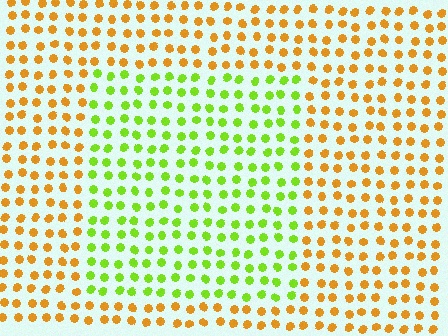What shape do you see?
I see a rectangle.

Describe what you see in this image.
The image is filled with small orange elements in a uniform arrangement. A rectangle-shaped region is visible where the elements are tinted to a slightly different hue, forming a subtle color boundary.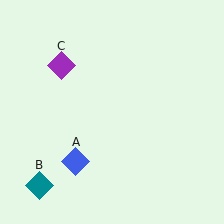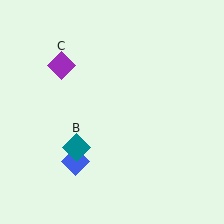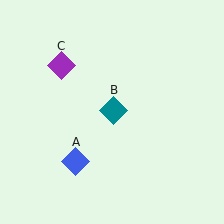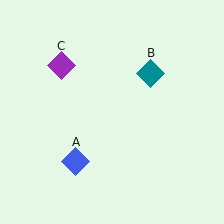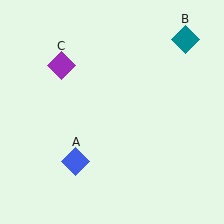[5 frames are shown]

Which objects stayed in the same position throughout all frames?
Blue diamond (object A) and purple diamond (object C) remained stationary.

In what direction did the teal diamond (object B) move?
The teal diamond (object B) moved up and to the right.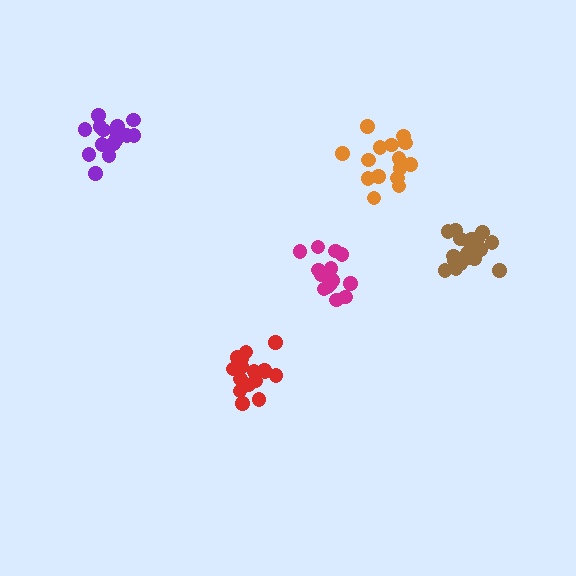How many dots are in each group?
Group 1: 15 dots, Group 2: 16 dots, Group 3: 15 dots, Group 4: 19 dots, Group 5: 15 dots (80 total).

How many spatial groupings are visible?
There are 5 spatial groupings.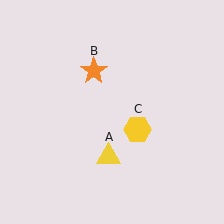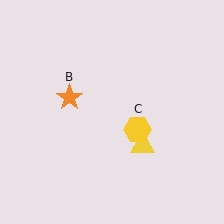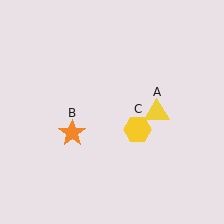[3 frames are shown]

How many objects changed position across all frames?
2 objects changed position: yellow triangle (object A), orange star (object B).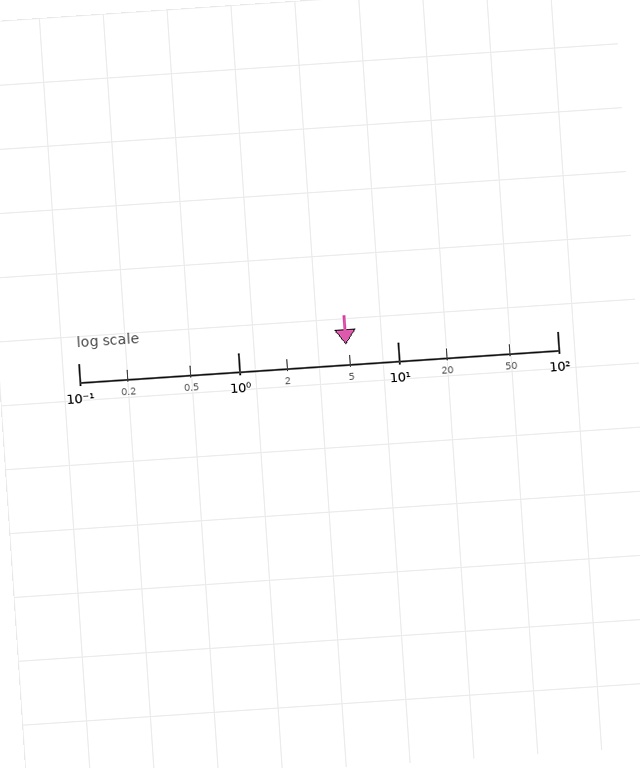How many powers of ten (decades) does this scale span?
The scale spans 3 decades, from 0.1 to 100.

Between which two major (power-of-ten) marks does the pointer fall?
The pointer is between 1 and 10.